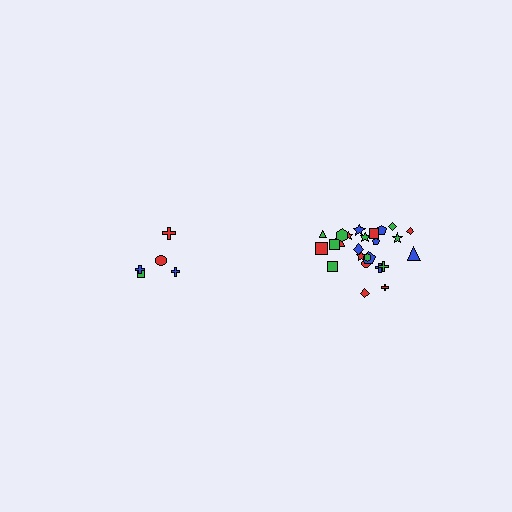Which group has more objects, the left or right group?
The right group.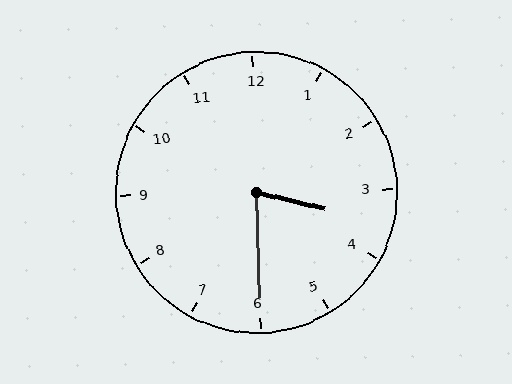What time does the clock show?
3:30.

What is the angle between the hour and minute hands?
Approximately 75 degrees.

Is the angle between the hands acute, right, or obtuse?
It is acute.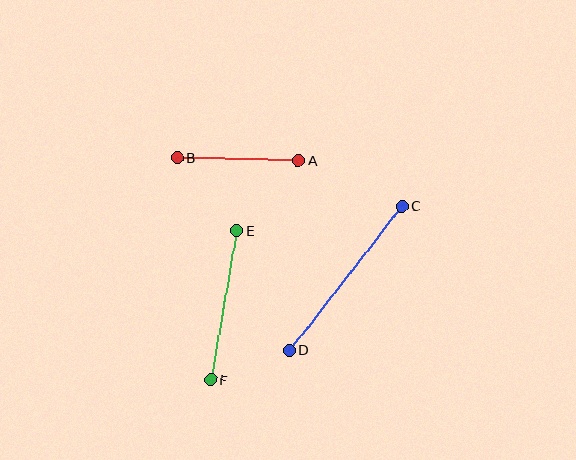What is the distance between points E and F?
The distance is approximately 152 pixels.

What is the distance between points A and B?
The distance is approximately 121 pixels.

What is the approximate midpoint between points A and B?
The midpoint is at approximately (238, 159) pixels.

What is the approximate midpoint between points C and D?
The midpoint is at approximately (346, 278) pixels.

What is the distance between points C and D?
The distance is approximately 183 pixels.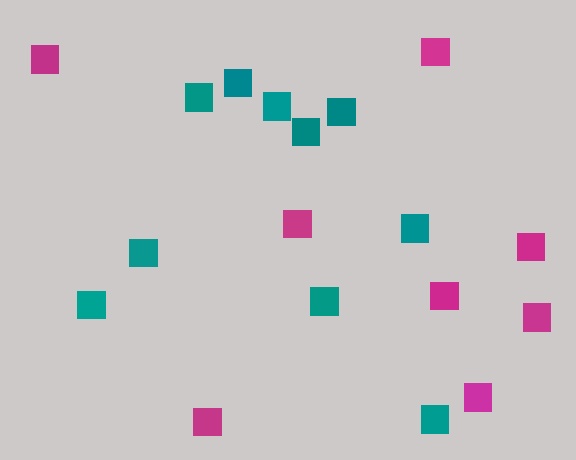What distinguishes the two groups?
There are 2 groups: one group of teal squares (10) and one group of magenta squares (8).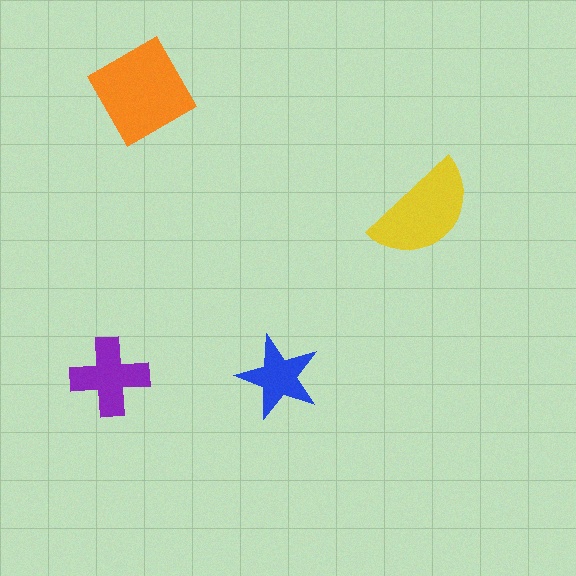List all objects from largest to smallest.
The orange square, the yellow semicircle, the purple cross, the blue star.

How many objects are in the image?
There are 4 objects in the image.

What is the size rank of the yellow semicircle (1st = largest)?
2nd.